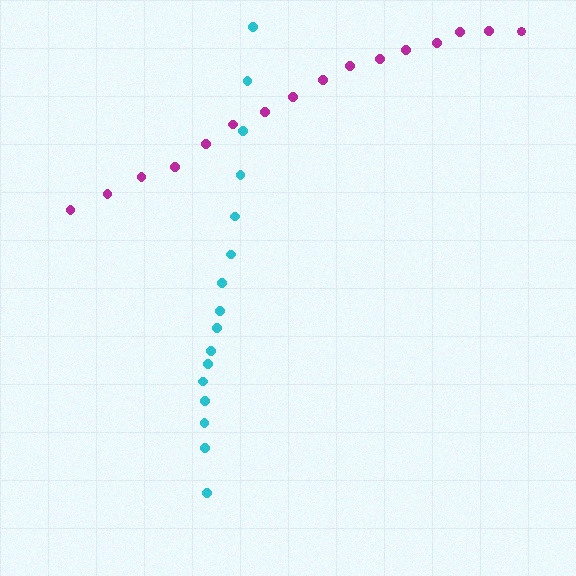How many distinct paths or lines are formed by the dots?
There are 2 distinct paths.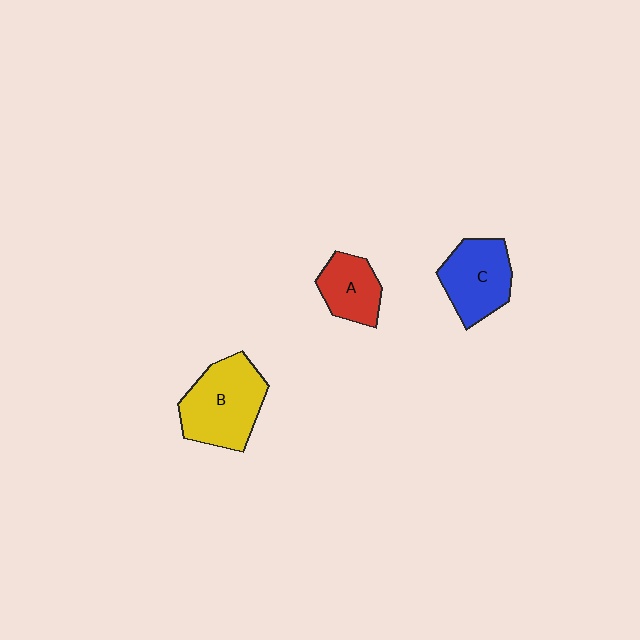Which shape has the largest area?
Shape B (yellow).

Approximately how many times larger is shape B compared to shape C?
Approximately 1.3 times.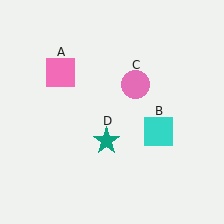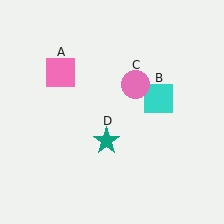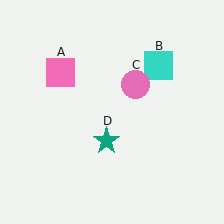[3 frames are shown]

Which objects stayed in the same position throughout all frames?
Pink square (object A) and pink circle (object C) and teal star (object D) remained stationary.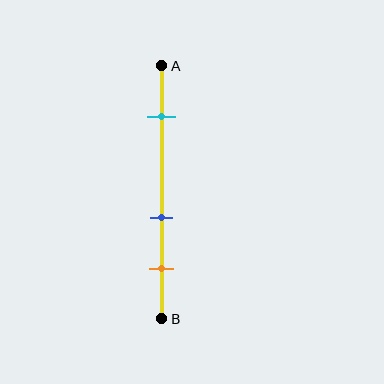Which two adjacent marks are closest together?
The blue and orange marks are the closest adjacent pair.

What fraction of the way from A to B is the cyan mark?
The cyan mark is approximately 20% (0.2) of the way from A to B.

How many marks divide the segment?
There are 3 marks dividing the segment.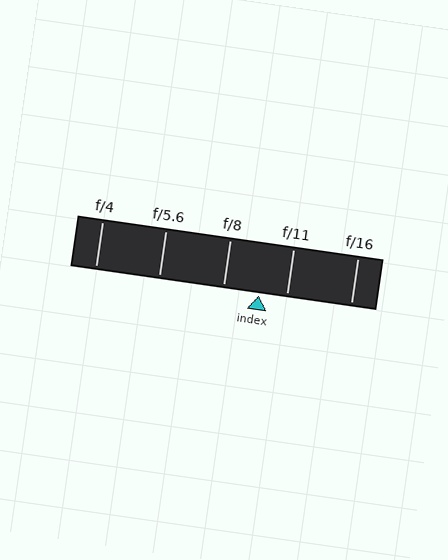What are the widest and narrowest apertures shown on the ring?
The widest aperture shown is f/4 and the narrowest is f/16.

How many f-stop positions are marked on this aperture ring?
There are 5 f-stop positions marked.